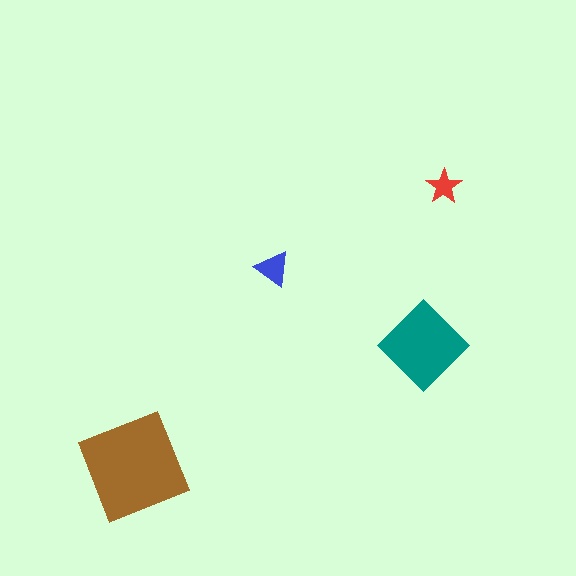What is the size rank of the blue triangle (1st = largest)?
3rd.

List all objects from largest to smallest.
The brown square, the teal diamond, the blue triangle, the red star.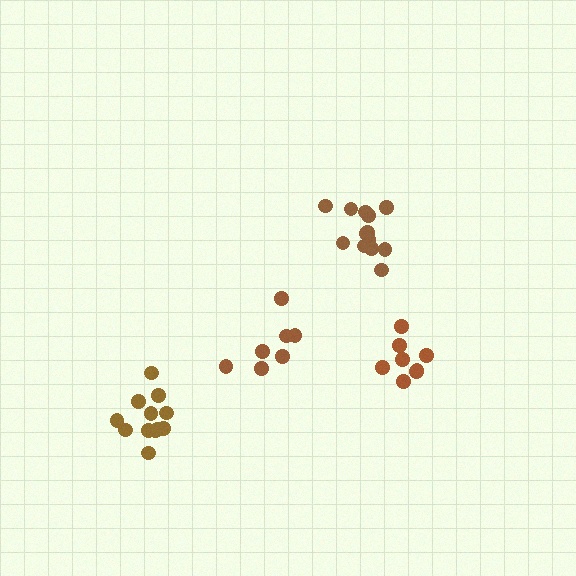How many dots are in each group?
Group 1: 13 dots, Group 2: 7 dots, Group 3: 12 dots, Group 4: 8 dots (40 total).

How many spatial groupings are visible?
There are 4 spatial groupings.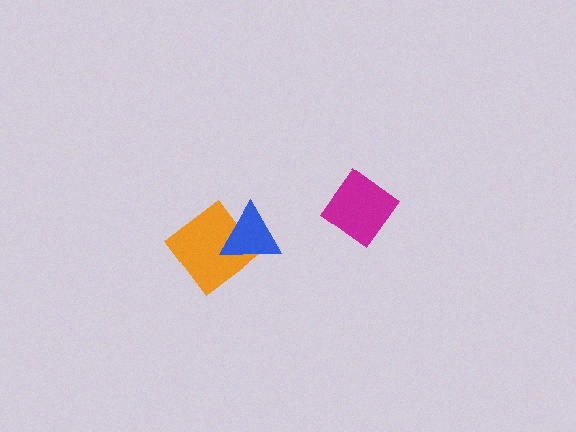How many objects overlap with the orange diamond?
1 object overlaps with the orange diamond.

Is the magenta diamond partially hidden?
No, no other shape covers it.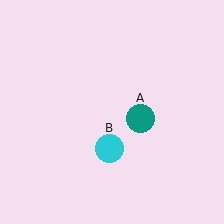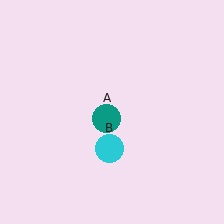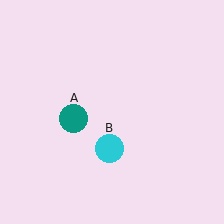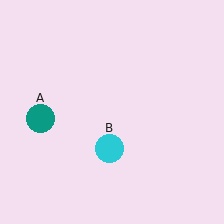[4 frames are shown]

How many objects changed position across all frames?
1 object changed position: teal circle (object A).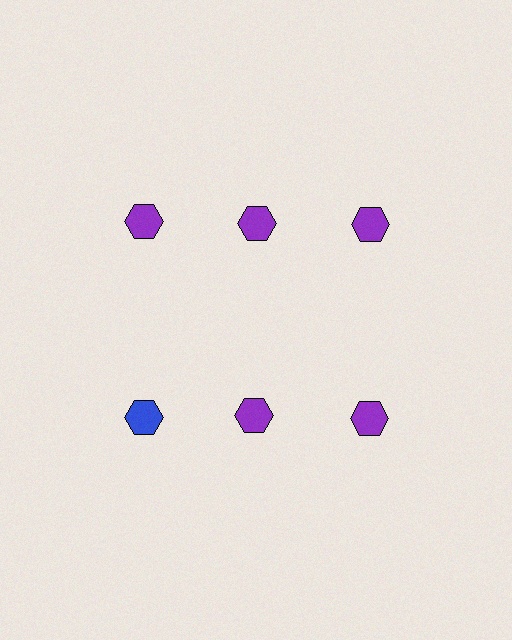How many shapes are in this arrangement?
There are 6 shapes arranged in a grid pattern.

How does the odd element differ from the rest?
It has a different color: blue instead of purple.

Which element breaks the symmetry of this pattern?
The blue hexagon in the second row, leftmost column breaks the symmetry. All other shapes are purple hexagons.